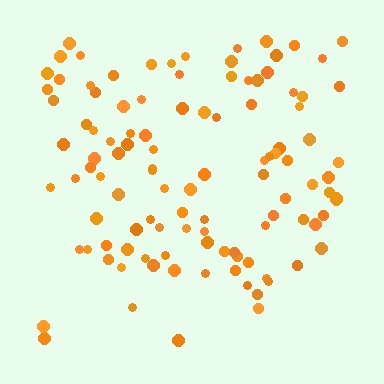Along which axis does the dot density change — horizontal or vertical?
Vertical.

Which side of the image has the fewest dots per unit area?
The bottom.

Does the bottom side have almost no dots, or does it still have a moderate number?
Still a moderate number, just noticeably fewer than the top.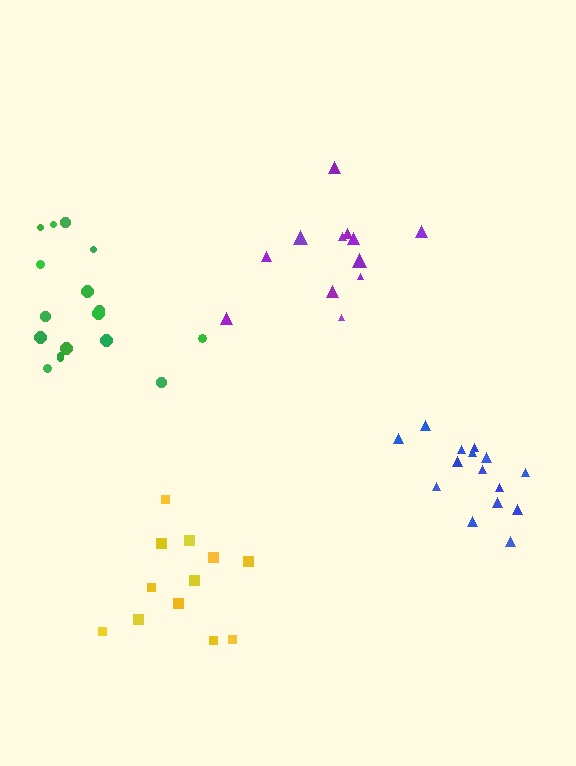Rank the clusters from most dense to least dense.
blue, purple, green, yellow.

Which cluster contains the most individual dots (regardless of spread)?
Green (17).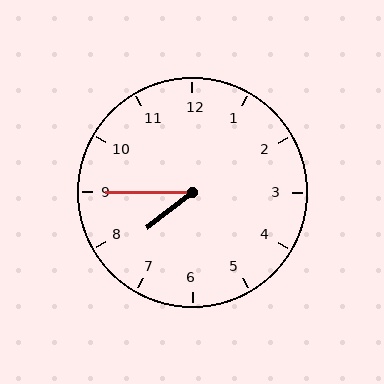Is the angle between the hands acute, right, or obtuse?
It is acute.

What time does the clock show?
7:45.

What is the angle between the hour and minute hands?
Approximately 38 degrees.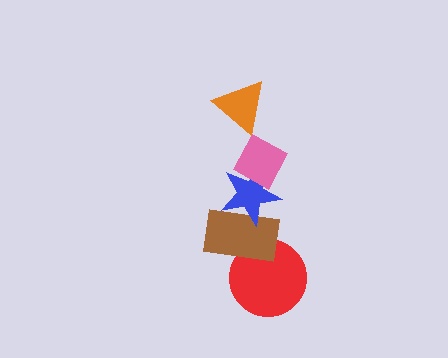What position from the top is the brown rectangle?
The brown rectangle is 4th from the top.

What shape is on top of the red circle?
The brown rectangle is on top of the red circle.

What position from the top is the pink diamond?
The pink diamond is 2nd from the top.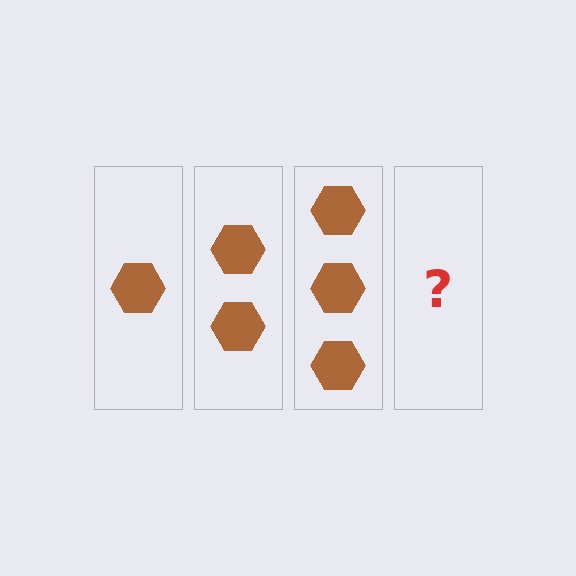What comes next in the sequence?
The next element should be 4 hexagons.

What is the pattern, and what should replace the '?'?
The pattern is that each step adds one more hexagon. The '?' should be 4 hexagons.